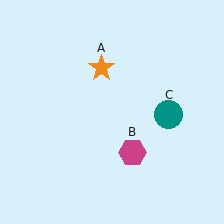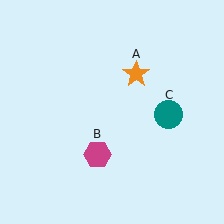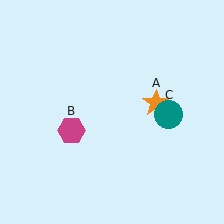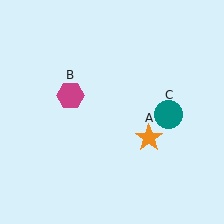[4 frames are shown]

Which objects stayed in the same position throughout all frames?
Teal circle (object C) remained stationary.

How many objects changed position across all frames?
2 objects changed position: orange star (object A), magenta hexagon (object B).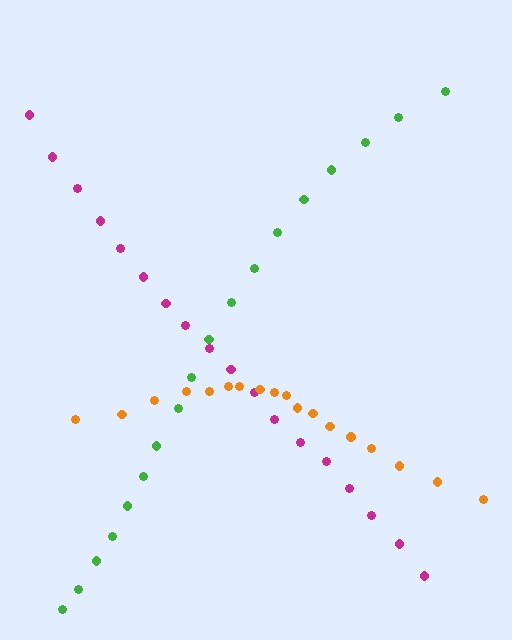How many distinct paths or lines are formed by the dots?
There are 3 distinct paths.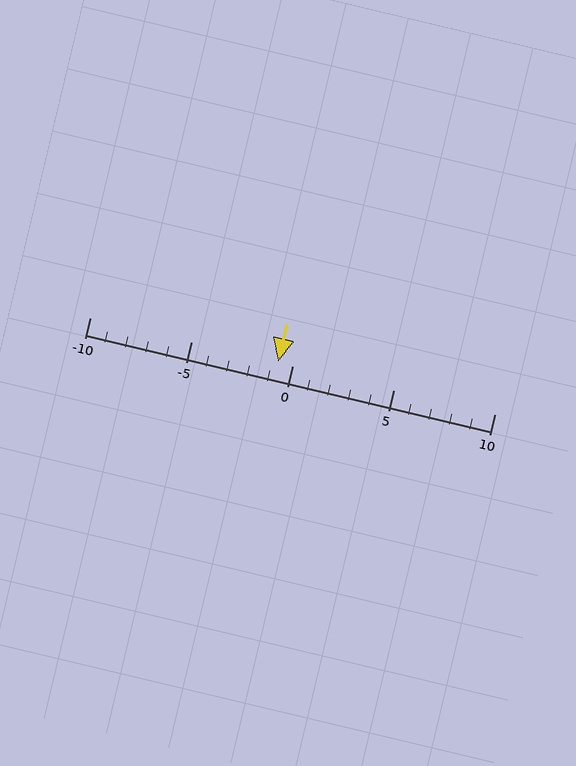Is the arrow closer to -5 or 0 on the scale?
The arrow is closer to 0.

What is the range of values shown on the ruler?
The ruler shows values from -10 to 10.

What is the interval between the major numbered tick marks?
The major tick marks are spaced 5 units apart.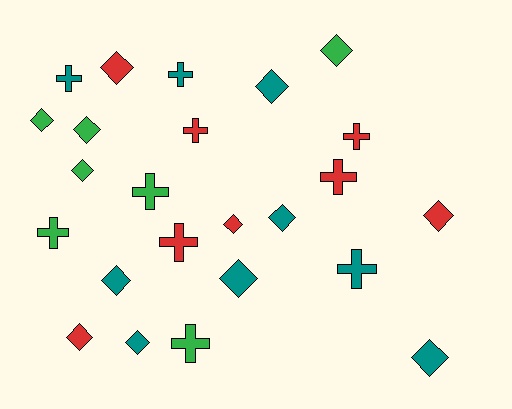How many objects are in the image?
There are 24 objects.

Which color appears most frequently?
Teal, with 9 objects.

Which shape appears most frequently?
Diamond, with 14 objects.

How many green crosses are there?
There are 3 green crosses.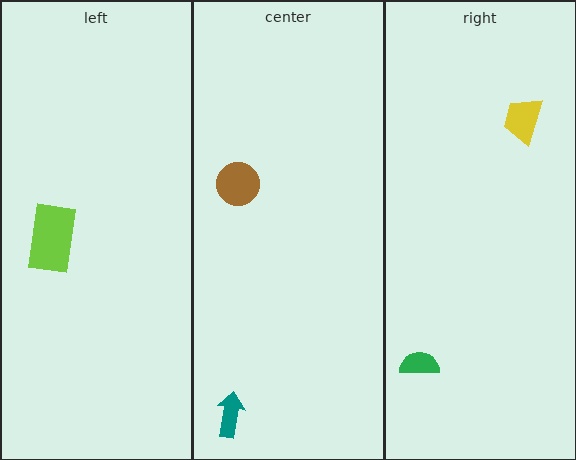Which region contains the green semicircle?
The right region.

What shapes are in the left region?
The lime rectangle.